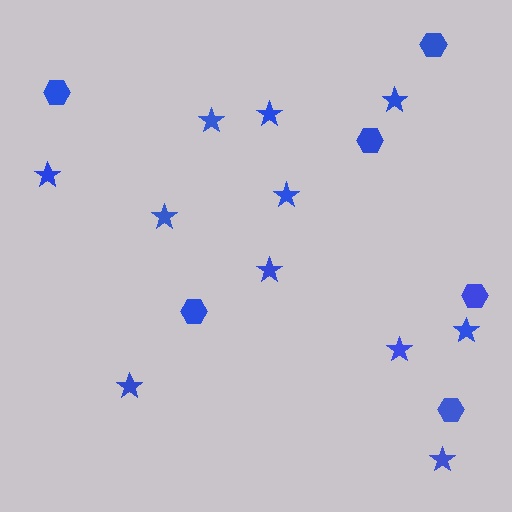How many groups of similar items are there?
There are 2 groups: one group of stars (11) and one group of hexagons (6).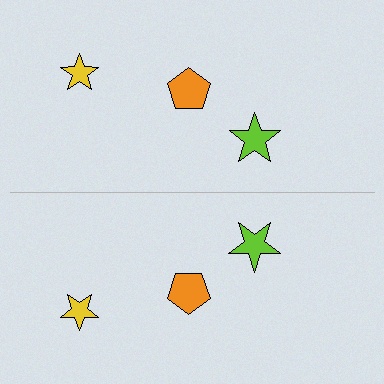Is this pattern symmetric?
Yes, this pattern has bilateral (reflection) symmetry.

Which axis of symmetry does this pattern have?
The pattern has a horizontal axis of symmetry running through the center of the image.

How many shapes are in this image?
There are 6 shapes in this image.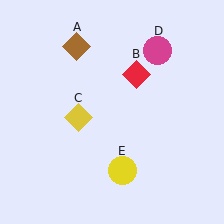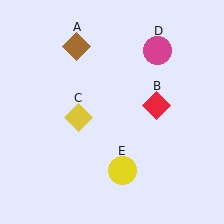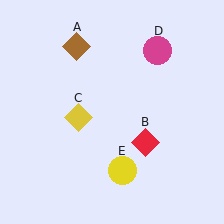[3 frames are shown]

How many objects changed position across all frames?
1 object changed position: red diamond (object B).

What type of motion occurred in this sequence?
The red diamond (object B) rotated clockwise around the center of the scene.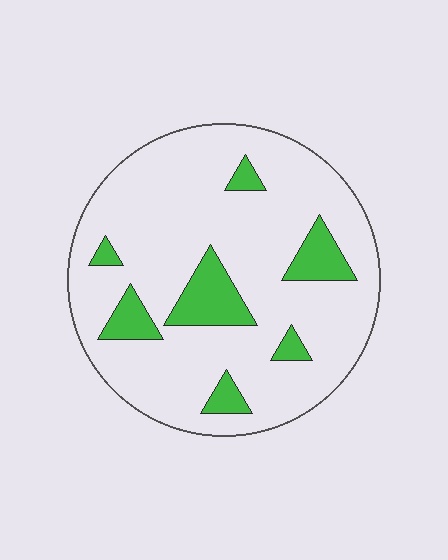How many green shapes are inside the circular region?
7.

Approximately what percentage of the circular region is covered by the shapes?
Approximately 15%.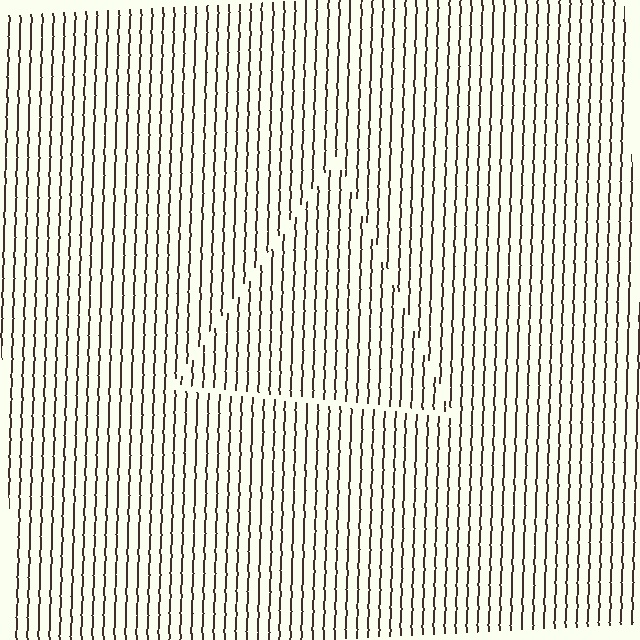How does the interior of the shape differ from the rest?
The interior of the shape contains the same grating, shifted by half a period — the contour is defined by the phase discontinuity where line-ends from the inner and outer gratings abut.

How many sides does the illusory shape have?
3 sides — the line-ends trace a triangle.